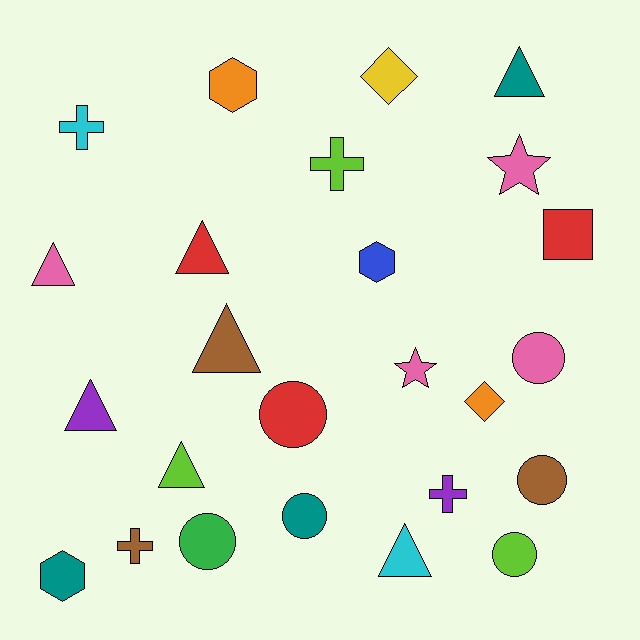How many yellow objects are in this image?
There is 1 yellow object.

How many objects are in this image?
There are 25 objects.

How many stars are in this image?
There are 2 stars.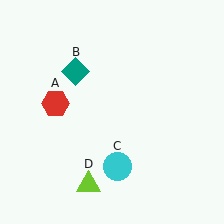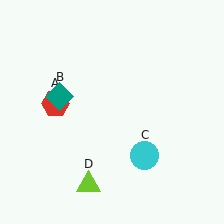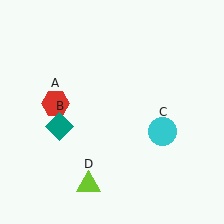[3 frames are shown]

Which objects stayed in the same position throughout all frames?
Red hexagon (object A) and lime triangle (object D) remained stationary.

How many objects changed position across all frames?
2 objects changed position: teal diamond (object B), cyan circle (object C).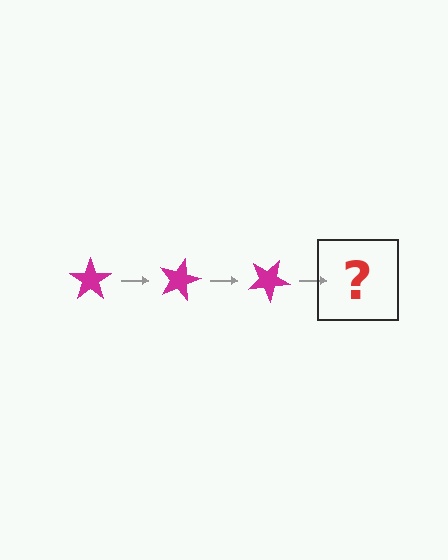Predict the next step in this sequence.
The next step is a magenta star rotated 45 degrees.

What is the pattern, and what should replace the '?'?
The pattern is that the star rotates 15 degrees each step. The '?' should be a magenta star rotated 45 degrees.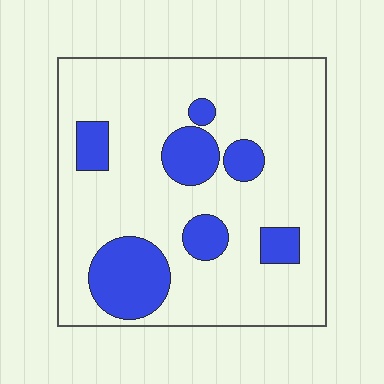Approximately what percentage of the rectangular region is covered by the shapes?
Approximately 20%.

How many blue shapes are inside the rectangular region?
7.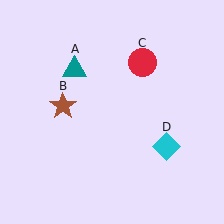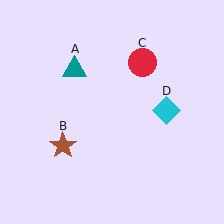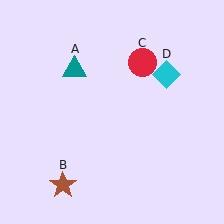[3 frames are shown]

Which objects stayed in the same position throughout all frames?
Teal triangle (object A) and red circle (object C) remained stationary.